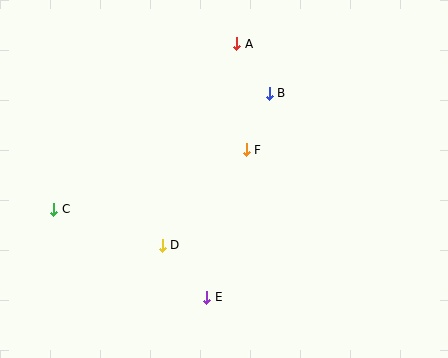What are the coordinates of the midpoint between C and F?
The midpoint between C and F is at (150, 180).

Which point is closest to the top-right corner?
Point B is closest to the top-right corner.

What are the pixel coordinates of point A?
Point A is at (237, 44).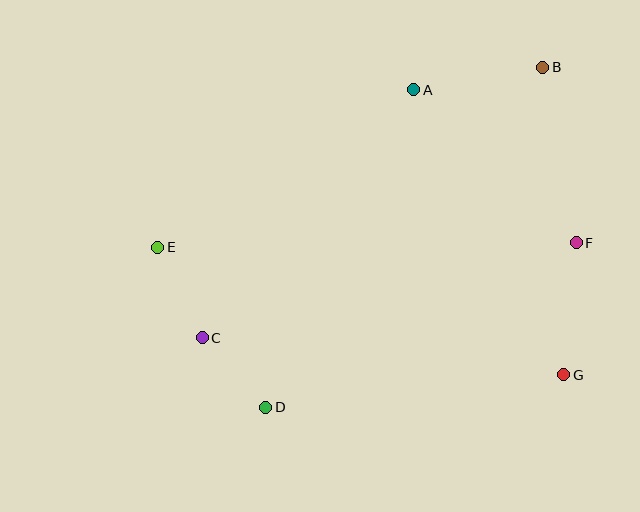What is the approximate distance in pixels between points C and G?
The distance between C and G is approximately 364 pixels.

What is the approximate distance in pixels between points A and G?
The distance between A and G is approximately 323 pixels.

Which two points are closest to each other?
Points C and D are closest to each other.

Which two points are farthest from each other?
Points B and D are farthest from each other.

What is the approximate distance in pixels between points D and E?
The distance between D and E is approximately 193 pixels.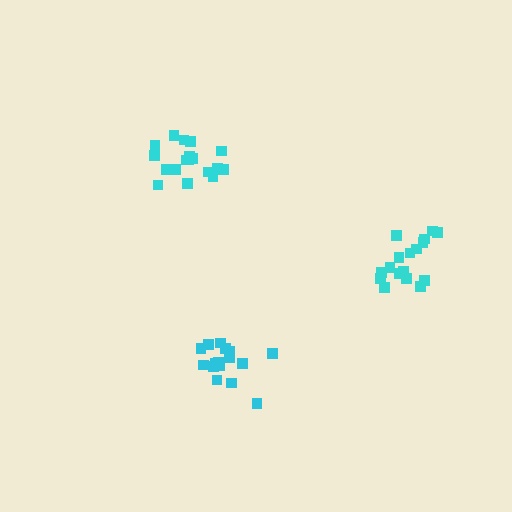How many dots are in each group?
Group 1: 18 dots, Group 2: 16 dots, Group 3: 17 dots (51 total).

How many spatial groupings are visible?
There are 3 spatial groupings.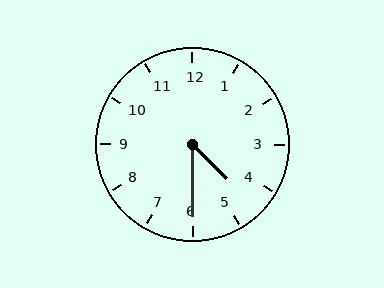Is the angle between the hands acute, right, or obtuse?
It is acute.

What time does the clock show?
4:30.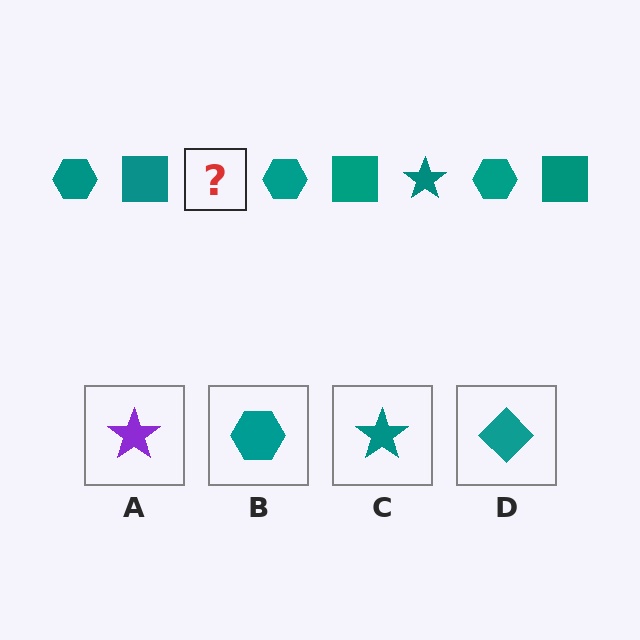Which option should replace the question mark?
Option C.